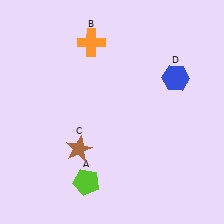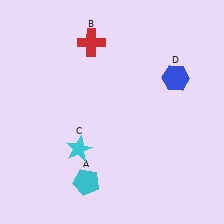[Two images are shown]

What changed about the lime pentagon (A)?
In Image 1, A is lime. In Image 2, it changed to cyan.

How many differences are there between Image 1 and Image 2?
There are 3 differences between the two images.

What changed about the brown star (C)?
In Image 1, C is brown. In Image 2, it changed to cyan.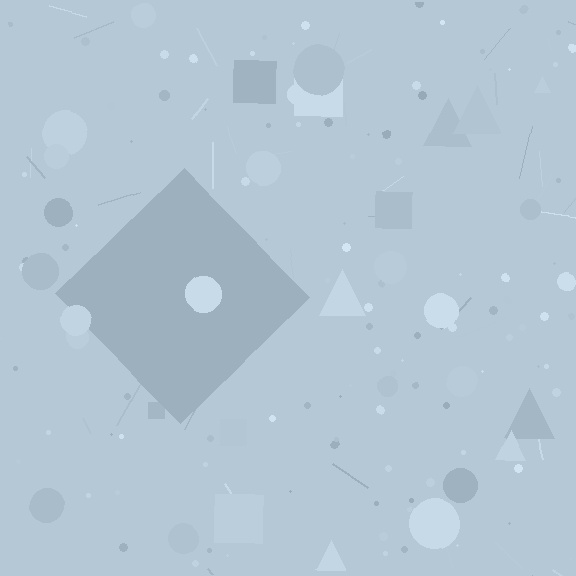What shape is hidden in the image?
A diamond is hidden in the image.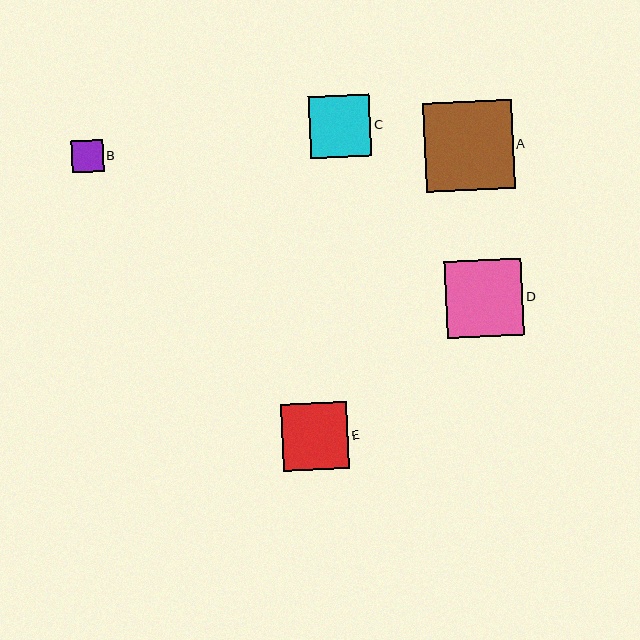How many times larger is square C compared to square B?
Square C is approximately 2.0 times the size of square B.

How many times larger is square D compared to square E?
Square D is approximately 1.2 times the size of square E.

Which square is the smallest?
Square B is the smallest with a size of approximately 32 pixels.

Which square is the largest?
Square A is the largest with a size of approximately 89 pixels.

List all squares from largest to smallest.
From largest to smallest: A, D, E, C, B.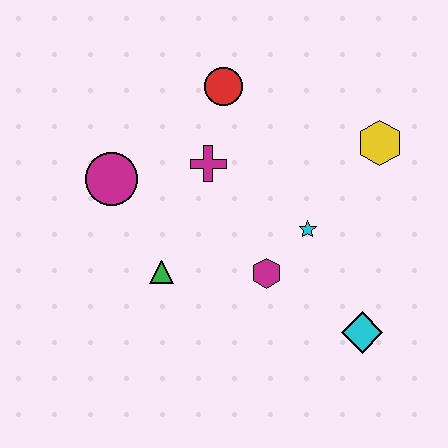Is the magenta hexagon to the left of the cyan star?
Yes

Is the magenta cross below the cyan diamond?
No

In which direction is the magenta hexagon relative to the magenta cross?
The magenta hexagon is below the magenta cross.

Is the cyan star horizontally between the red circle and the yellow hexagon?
Yes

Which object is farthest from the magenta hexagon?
The red circle is farthest from the magenta hexagon.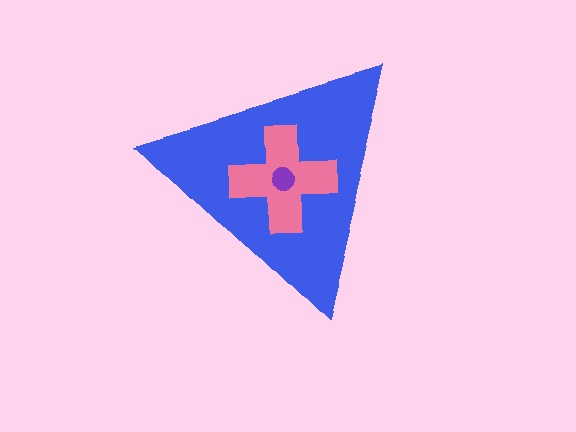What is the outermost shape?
The blue triangle.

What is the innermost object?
The purple circle.